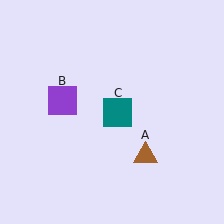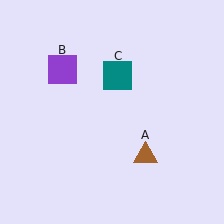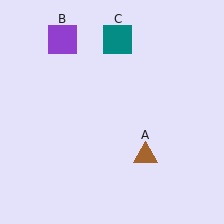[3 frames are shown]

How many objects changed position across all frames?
2 objects changed position: purple square (object B), teal square (object C).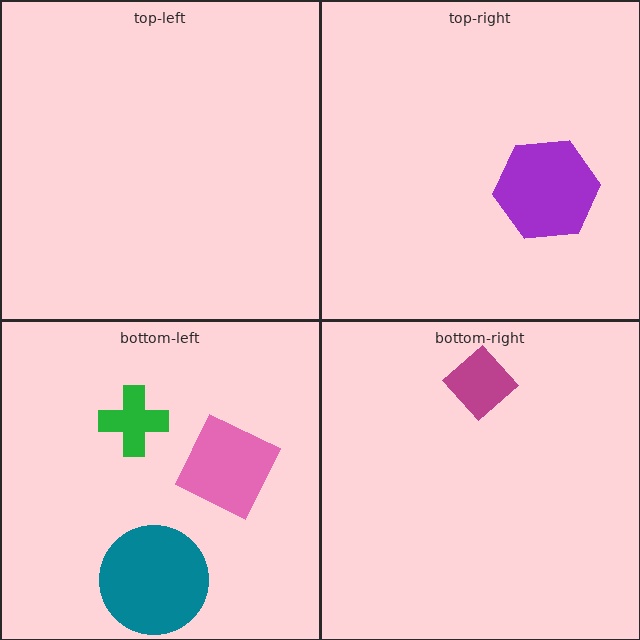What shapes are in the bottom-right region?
The magenta diamond.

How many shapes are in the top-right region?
1.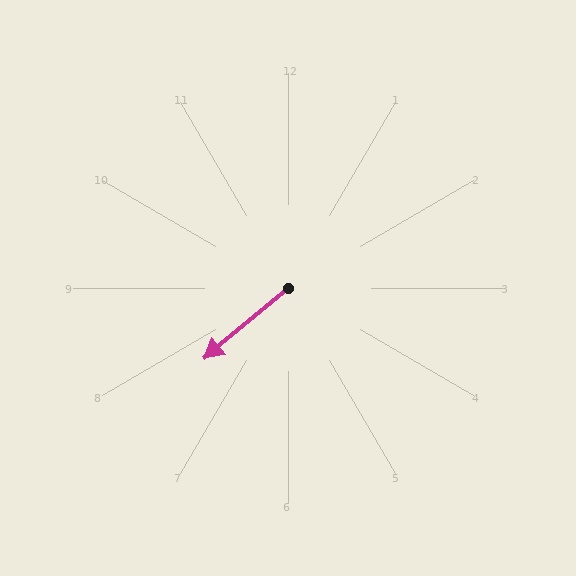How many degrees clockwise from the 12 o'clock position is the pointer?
Approximately 230 degrees.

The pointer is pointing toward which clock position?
Roughly 8 o'clock.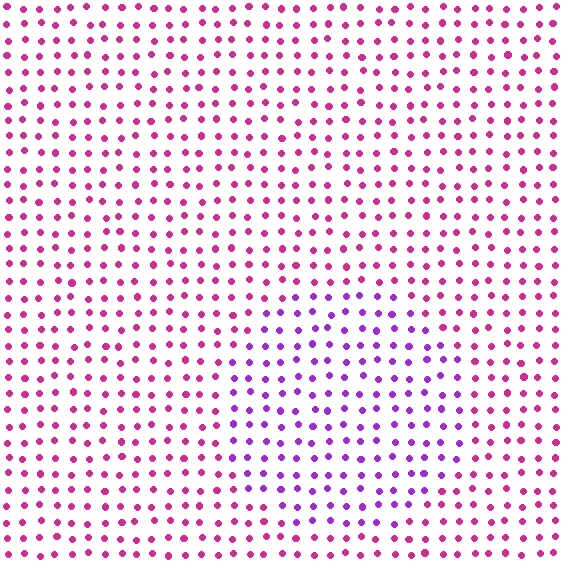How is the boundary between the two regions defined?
The boundary is defined purely by a slight shift in hue (about 39 degrees). Spacing, size, and orientation are identical on both sides.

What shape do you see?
I see a circle.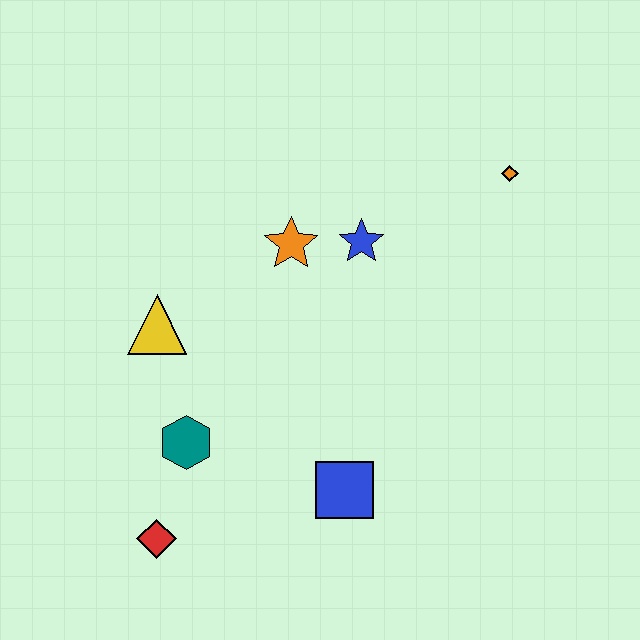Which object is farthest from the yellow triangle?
The orange diamond is farthest from the yellow triangle.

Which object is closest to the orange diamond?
The blue star is closest to the orange diamond.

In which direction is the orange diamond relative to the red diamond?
The orange diamond is above the red diamond.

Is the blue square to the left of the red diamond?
No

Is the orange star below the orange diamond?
Yes